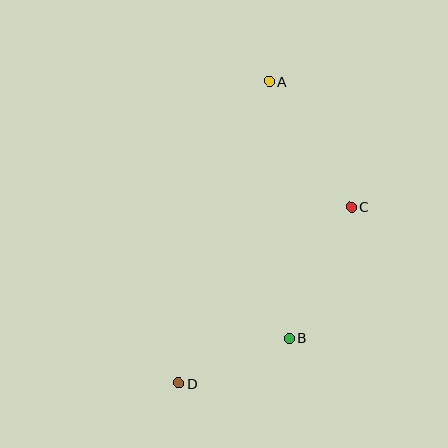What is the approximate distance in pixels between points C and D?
The distance between C and D is approximately 246 pixels.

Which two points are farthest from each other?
Points A and D are farthest from each other.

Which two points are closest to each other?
Points B and D are closest to each other.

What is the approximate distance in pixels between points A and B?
The distance between A and B is approximately 257 pixels.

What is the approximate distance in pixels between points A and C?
The distance between A and C is approximately 150 pixels.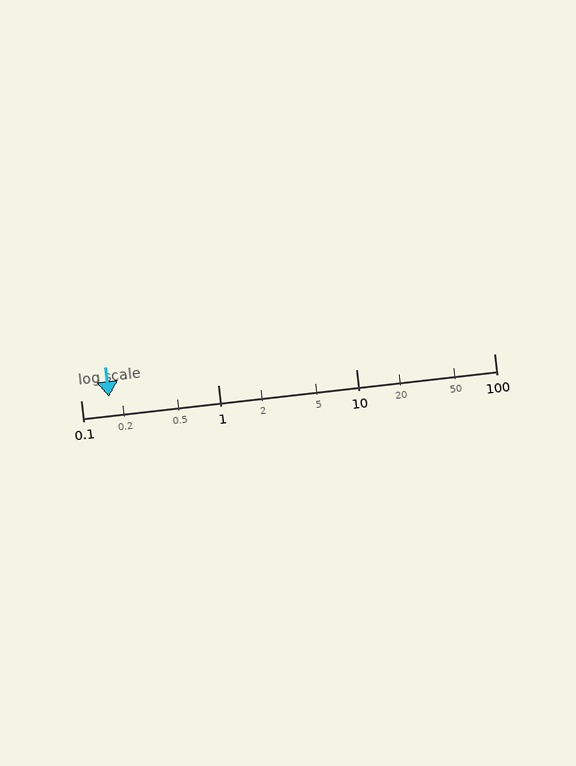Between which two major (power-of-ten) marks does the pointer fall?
The pointer is between 0.1 and 1.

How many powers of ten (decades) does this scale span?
The scale spans 3 decades, from 0.1 to 100.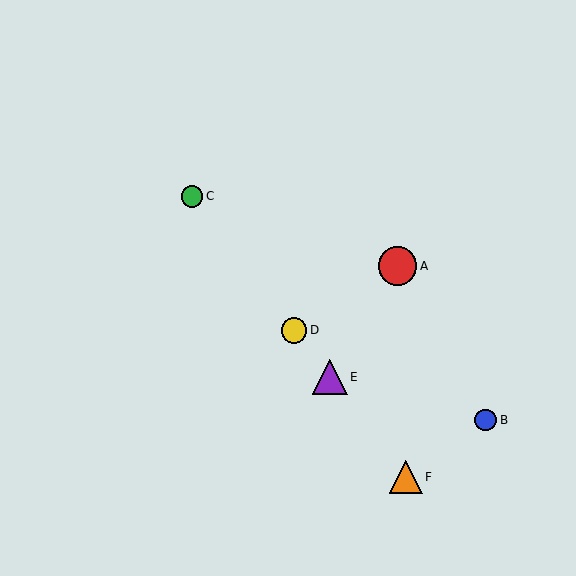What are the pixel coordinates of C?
Object C is at (192, 196).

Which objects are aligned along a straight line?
Objects C, D, E, F are aligned along a straight line.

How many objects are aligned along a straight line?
4 objects (C, D, E, F) are aligned along a straight line.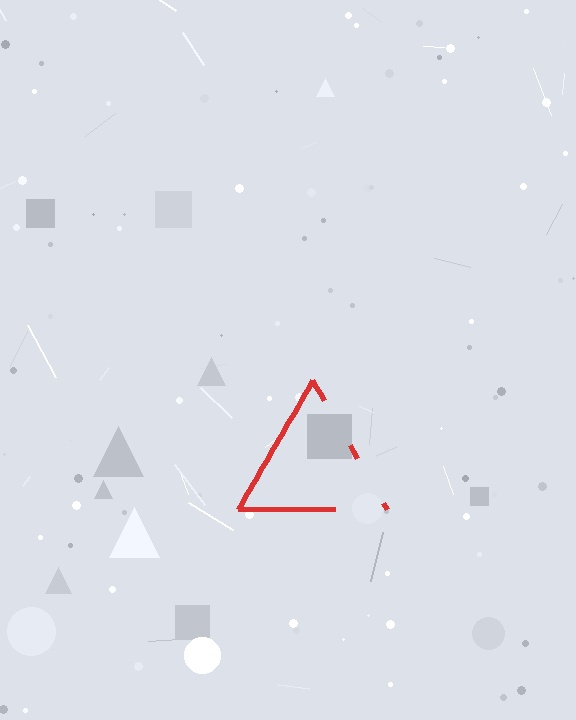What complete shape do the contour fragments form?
The contour fragments form a triangle.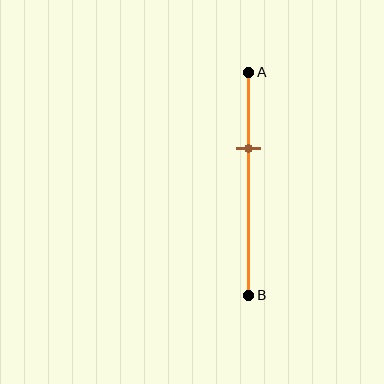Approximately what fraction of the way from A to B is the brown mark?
The brown mark is approximately 35% of the way from A to B.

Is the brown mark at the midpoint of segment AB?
No, the mark is at about 35% from A, not at the 50% midpoint.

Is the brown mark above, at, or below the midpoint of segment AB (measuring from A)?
The brown mark is above the midpoint of segment AB.